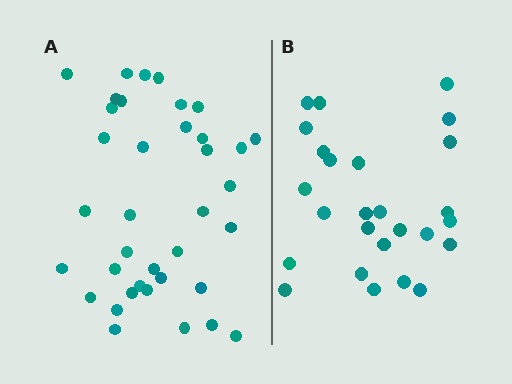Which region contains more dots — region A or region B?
Region A (the left region) has more dots.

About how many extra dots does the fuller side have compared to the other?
Region A has roughly 12 or so more dots than region B.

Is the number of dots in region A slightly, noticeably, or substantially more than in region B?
Region A has noticeably more, but not dramatically so. The ratio is roughly 1.4 to 1.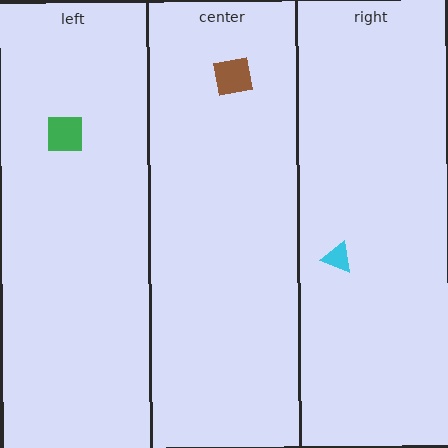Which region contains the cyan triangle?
The right region.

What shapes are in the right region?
The cyan triangle.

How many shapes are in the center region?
1.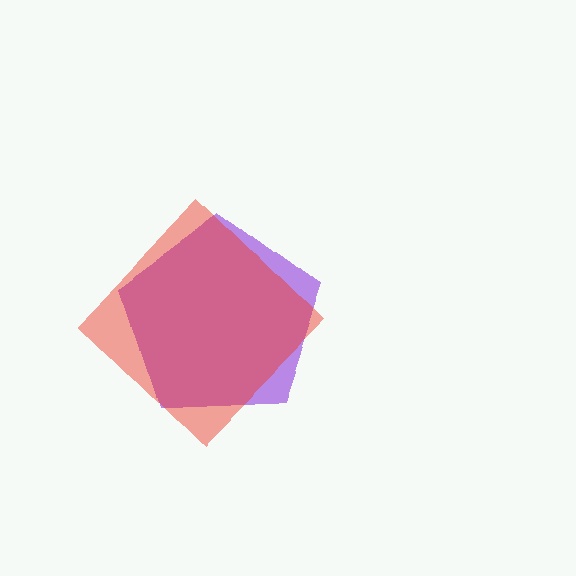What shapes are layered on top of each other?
The layered shapes are: a purple pentagon, a red diamond.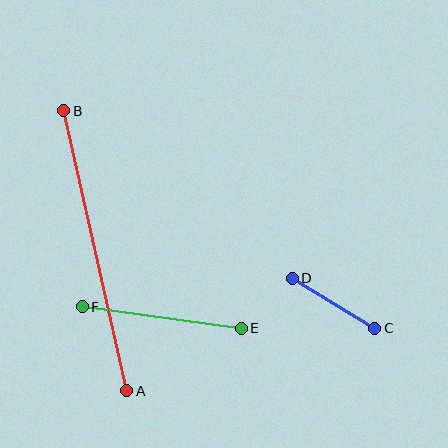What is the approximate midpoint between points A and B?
The midpoint is at approximately (95, 251) pixels.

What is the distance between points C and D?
The distance is approximately 96 pixels.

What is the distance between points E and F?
The distance is approximately 161 pixels.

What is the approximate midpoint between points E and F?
The midpoint is at approximately (162, 318) pixels.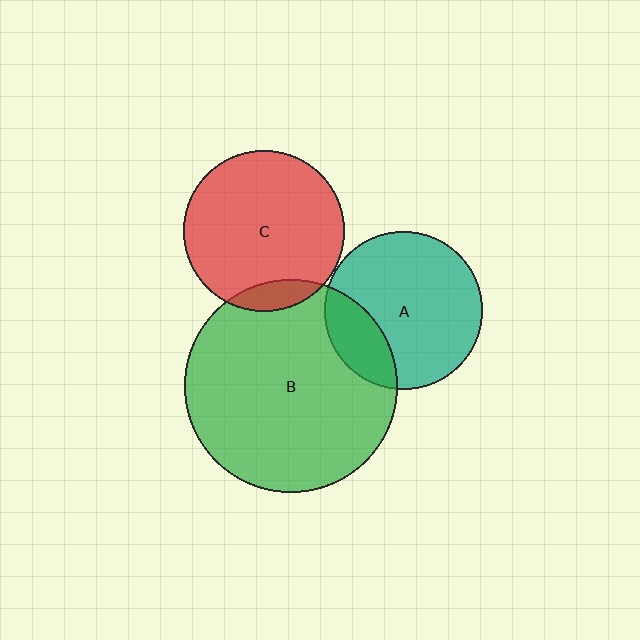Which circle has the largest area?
Circle B (green).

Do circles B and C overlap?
Yes.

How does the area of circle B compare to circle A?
Approximately 1.8 times.